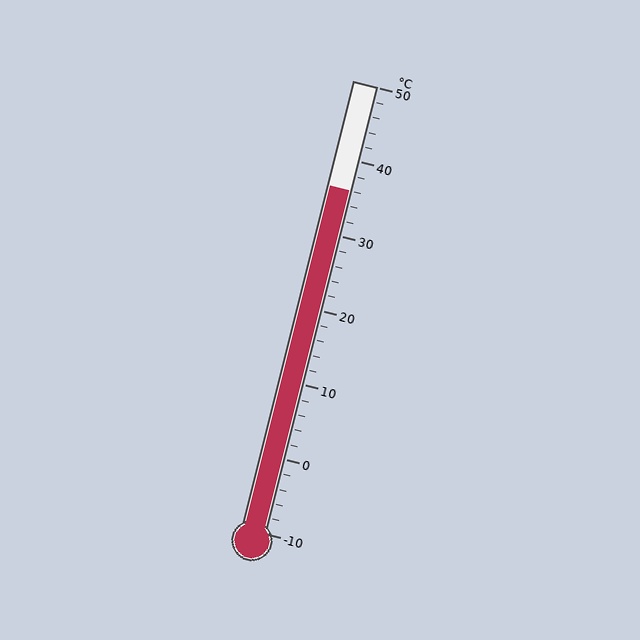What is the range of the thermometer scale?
The thermometer scale ranges from -10°C to 50°C.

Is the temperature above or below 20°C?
The temperature is above 20°C.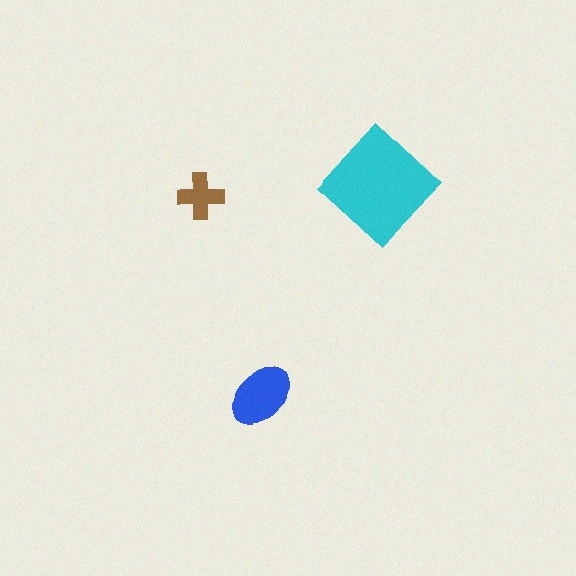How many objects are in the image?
There are 3 objects in the image.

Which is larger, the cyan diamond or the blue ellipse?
The cyan diamond.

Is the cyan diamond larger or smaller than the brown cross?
Larger.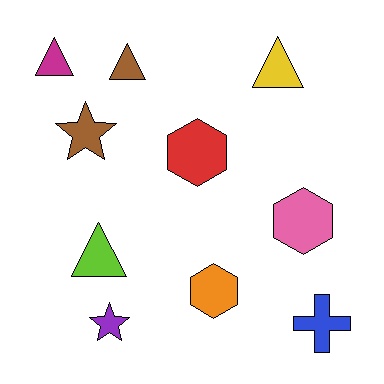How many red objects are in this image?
There is 1 red object.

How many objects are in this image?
There are 10 objects.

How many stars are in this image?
There are 2 stars.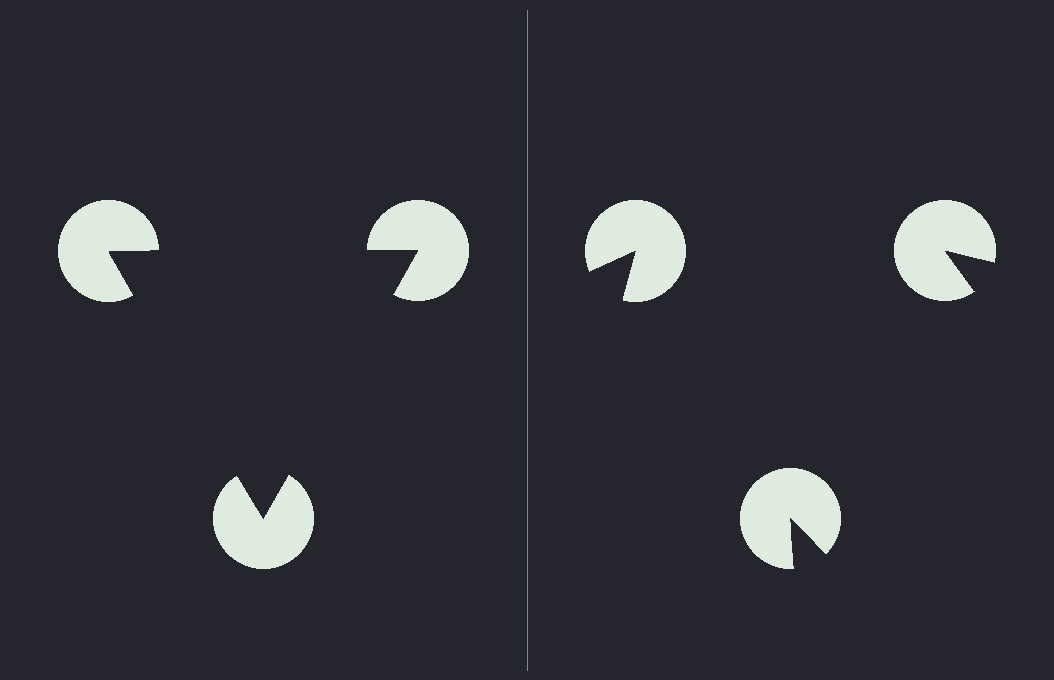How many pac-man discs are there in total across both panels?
6 — 3 on each side.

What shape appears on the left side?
An illusory triangle.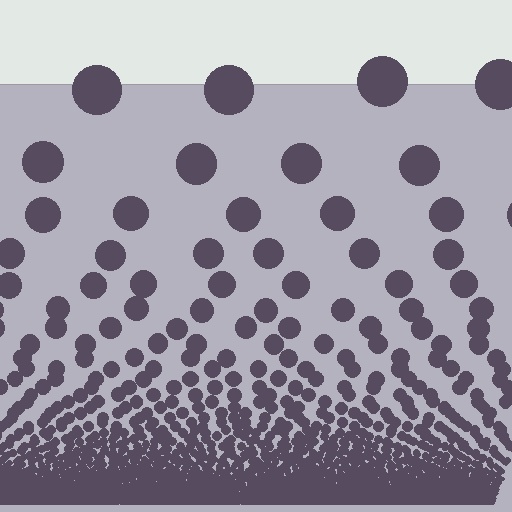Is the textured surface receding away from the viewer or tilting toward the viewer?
The surface appears to tilt toward the viewer. Texture elements get larger and sparser toward the top.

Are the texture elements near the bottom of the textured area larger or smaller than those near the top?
Smaller. The gradient is inverted — elements near the bottom are smaller and denser.